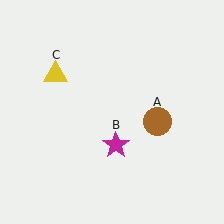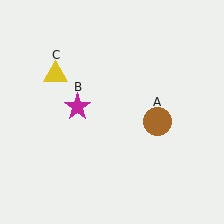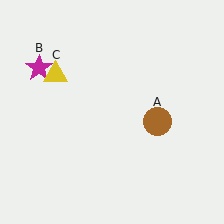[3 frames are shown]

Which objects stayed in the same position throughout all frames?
Brown circle (object A) and yellow triangle (object C) remained stationary.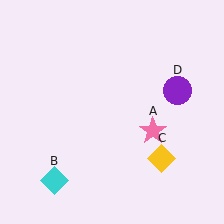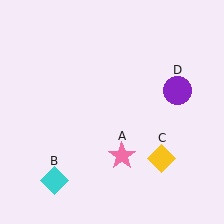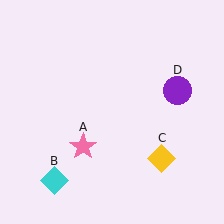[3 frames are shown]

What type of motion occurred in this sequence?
The pink star (object A) rotated clockwise around the center of the scene.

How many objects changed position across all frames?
1 object changed position: pink star (object A).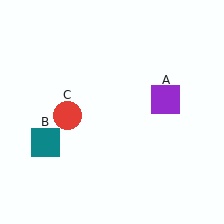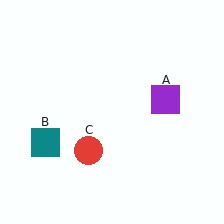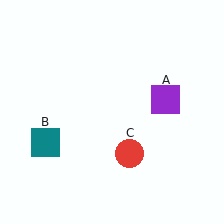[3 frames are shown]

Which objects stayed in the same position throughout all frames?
Purple square (object A) and teal square (object B) remained stationary.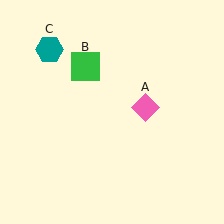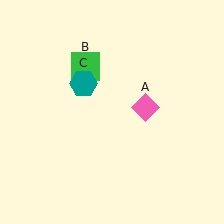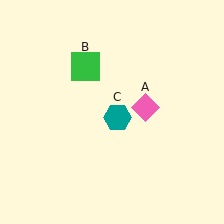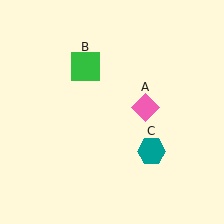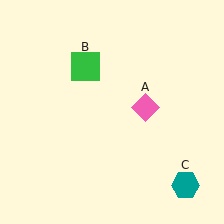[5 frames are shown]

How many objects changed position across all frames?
1 object changed position: teal hexagon (object C).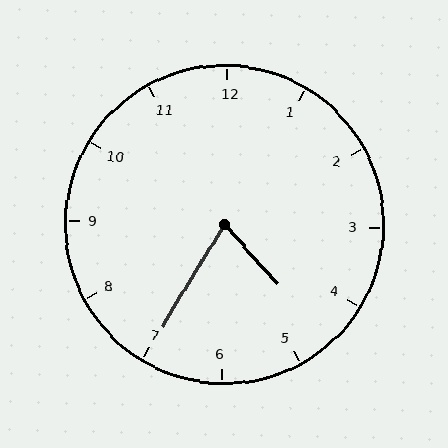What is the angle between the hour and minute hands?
Approximately 72 degrees.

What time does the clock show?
4:35.